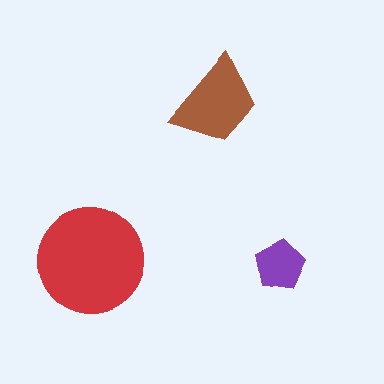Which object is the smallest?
The purple pentagon.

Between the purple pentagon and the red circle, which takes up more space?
The red circle.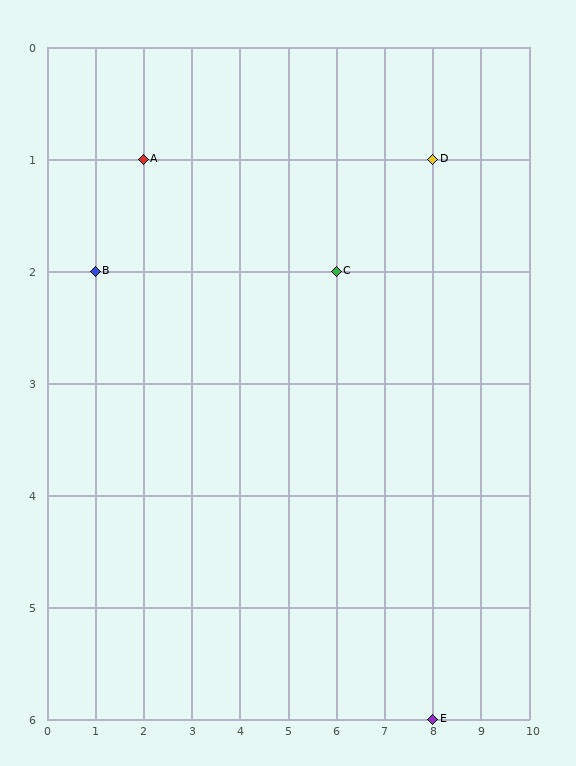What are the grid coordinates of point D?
Point D is at grid coordinates (8, 1).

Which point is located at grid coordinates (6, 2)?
Point C is at (6, 2).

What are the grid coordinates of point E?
Point E is at grid coordinates (8, 6).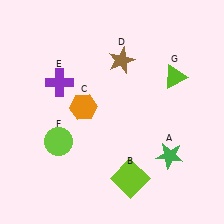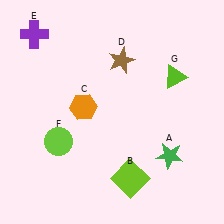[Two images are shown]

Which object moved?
The purple cross (E) moved up.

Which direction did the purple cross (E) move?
The purple cross (E) moved up.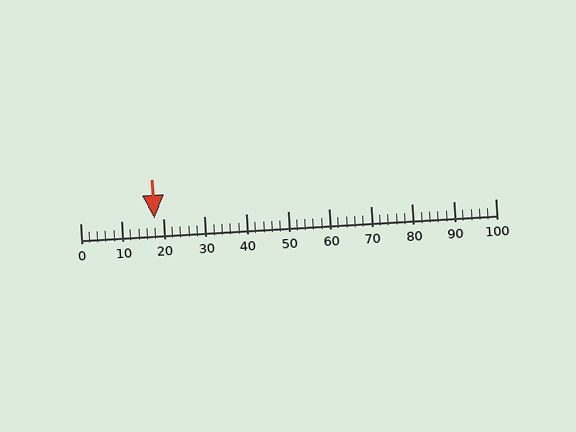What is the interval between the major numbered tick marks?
The major tick marks are spaced 10 units apart.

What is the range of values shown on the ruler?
The ruler shows values from 0 to 100.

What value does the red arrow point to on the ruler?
The red arrow points to approximately 18.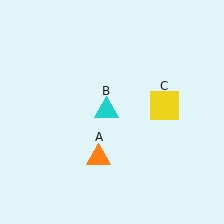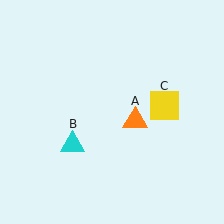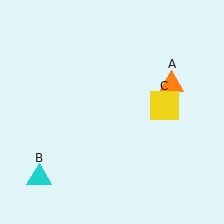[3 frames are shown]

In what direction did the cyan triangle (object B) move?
The cyan triangle (object B) moved down and to the left.